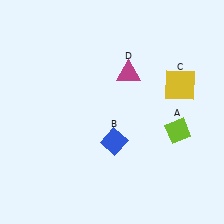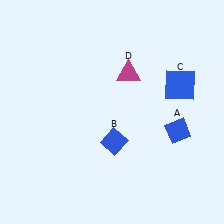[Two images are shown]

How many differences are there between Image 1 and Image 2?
There are 2 differences between the two images.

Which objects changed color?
A changed from lime to blue. C changed from yellow to blue.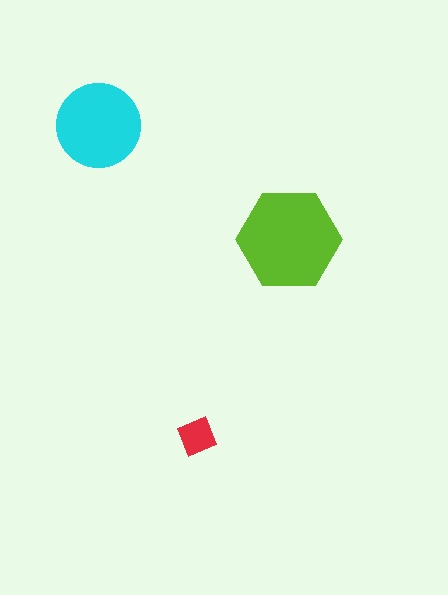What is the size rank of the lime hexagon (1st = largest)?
1st.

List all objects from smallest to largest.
The red diamond, the cyan circle, the lime hexagon.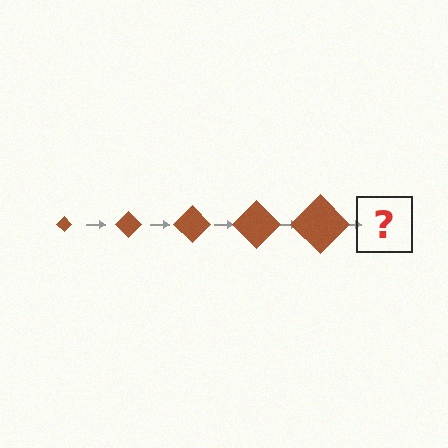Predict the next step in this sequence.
The next step is a brown diamond, larger than the previous one.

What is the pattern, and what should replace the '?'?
The pattern is that the diamond gets progressively larger each step. The '?' should be a brown diamond, larger than the previous one.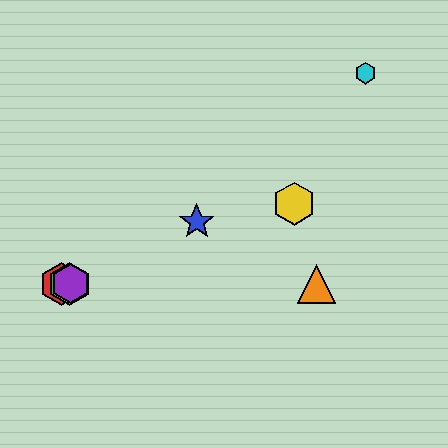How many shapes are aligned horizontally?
4 shapes (the red hexagon, the green hexagon, the purple hexagon, the orange triangle) are aligned horizontally.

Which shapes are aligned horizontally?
The red hexagon, the green hexagon, the purple hexagon, the orange triangle are aligned horizontally.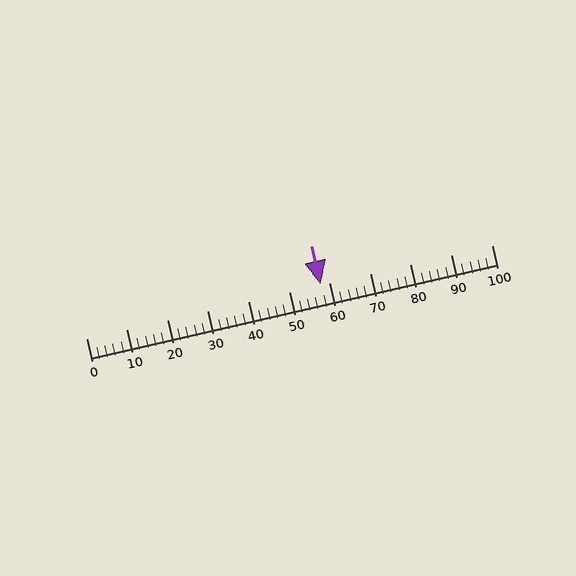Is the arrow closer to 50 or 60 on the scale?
The arrow is closer to 60.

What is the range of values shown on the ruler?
The ruler shows values from 0 to 100.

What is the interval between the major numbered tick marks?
The major tick marks are spaced 10 units apart.